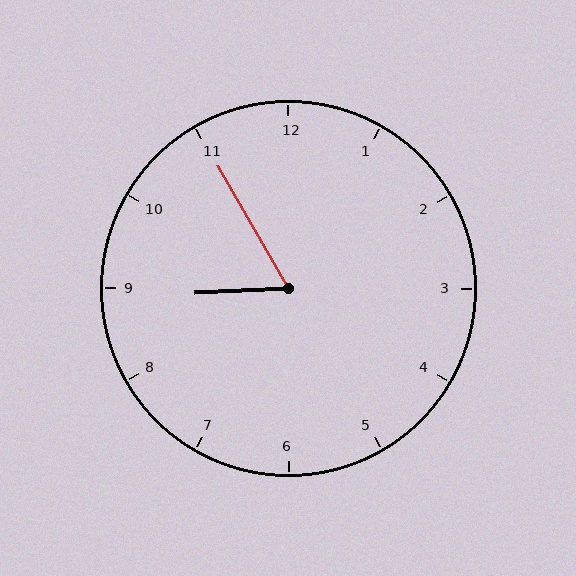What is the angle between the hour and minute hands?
Approximately 62 degrees.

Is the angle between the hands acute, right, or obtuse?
It is acute.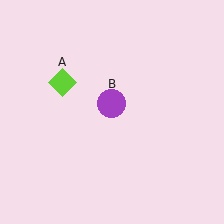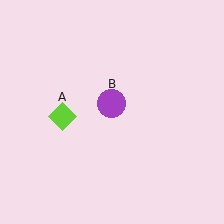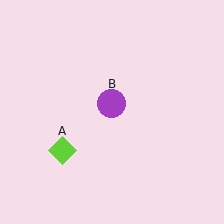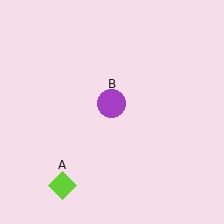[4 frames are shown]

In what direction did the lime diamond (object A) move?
The lime diamond (object A) moved down.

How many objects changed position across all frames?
1 object changed position: lime diamond (object A).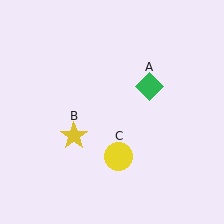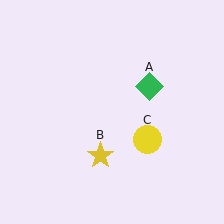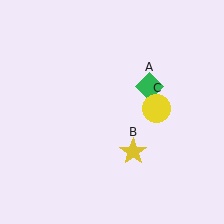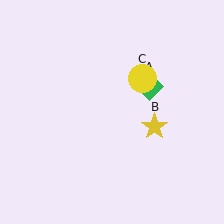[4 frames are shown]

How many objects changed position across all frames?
2 objects changed position: yellow star (object B), yellow circle (object C).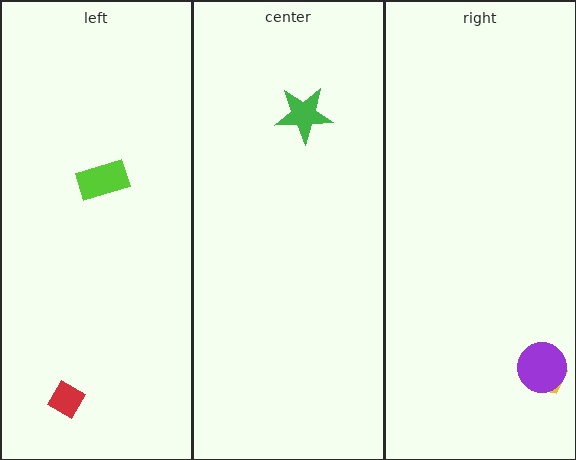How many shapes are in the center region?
1.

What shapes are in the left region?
The lime rectangle, the red diamond.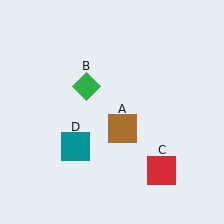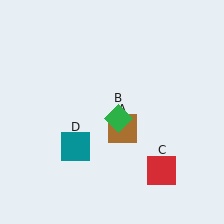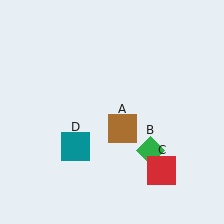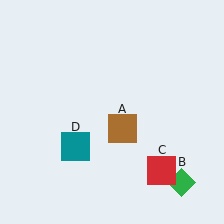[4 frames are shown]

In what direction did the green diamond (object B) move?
The green diamond (object B) moved down and to the right.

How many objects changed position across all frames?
1 object changed position: green diamond (object B).